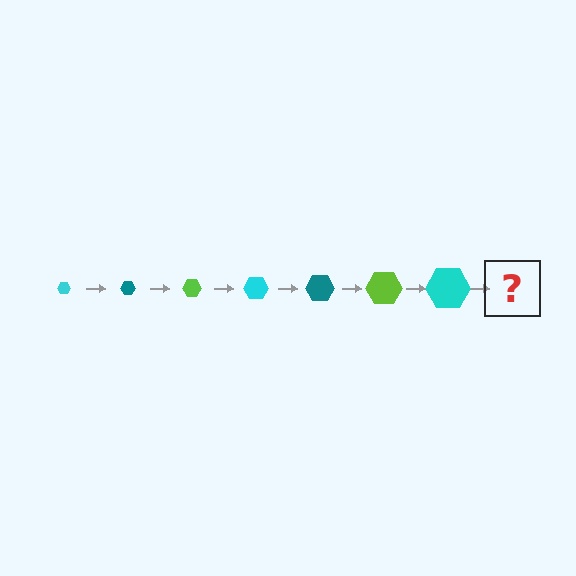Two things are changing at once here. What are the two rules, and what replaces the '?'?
The two rules are that the hexagon grows larger each step and the color cycles through cyan, teal, and lime. The '?' should be a teal hexagon, larger than the previous one.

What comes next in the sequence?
The next element should be a teal hexagon, larger than the previous one.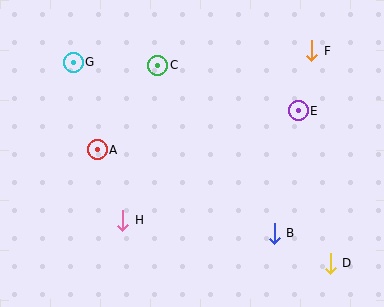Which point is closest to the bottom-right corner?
Point D is closest to the bottom-right corner.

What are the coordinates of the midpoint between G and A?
The midpoint between G and A is at (85, 106).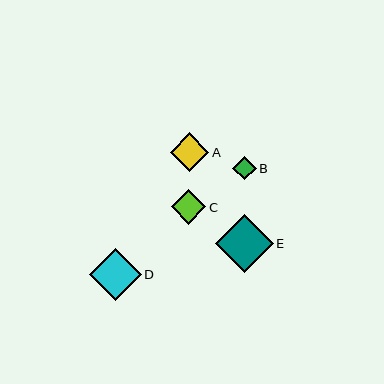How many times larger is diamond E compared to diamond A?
Diamond E is approximately 1.5 times the size of diamond A.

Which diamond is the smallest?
Diamond B is the smallest with a size of approximately 23 pixels.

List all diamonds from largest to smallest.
From largest to smallest: E, D, A, C, B.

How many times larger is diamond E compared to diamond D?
Diamond E is approximately 1.1 times the size of diamond D.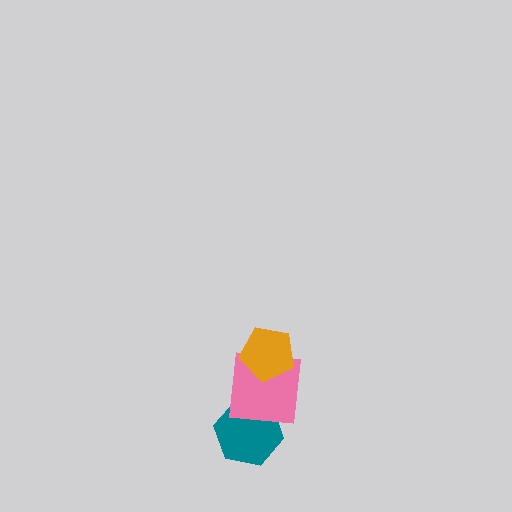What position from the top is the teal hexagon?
The teal hexagon is 3rd from the top.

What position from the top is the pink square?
The pink square is 2nd from the top.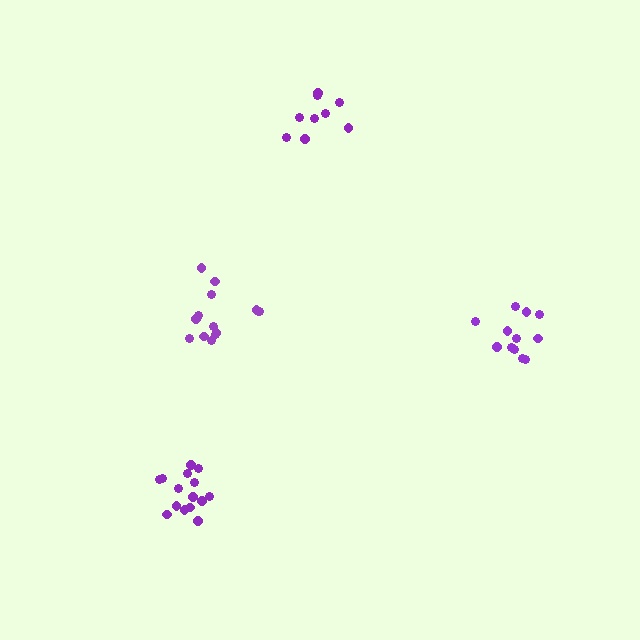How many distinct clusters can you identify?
There are 4 distinct clusters.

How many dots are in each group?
Group 1: 14 dots, Group 2: 9 dots, Group 3: 12 dots, Group 4: 15 dots (50 total).